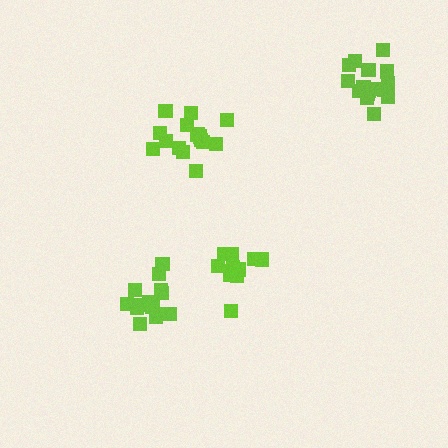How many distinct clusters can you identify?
There are 4 distinct clusters.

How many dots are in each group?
Group 1: 15 dots, Group 2: 15 dots, Group 3: 11 dots, Group 4: 16 dots (57 total).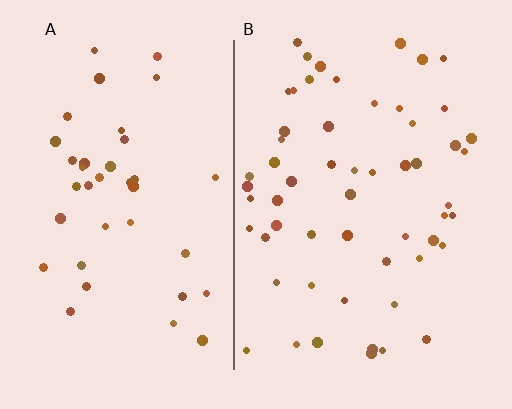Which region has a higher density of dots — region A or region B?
B (the right).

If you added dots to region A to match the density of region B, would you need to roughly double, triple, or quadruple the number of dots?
Approximately double.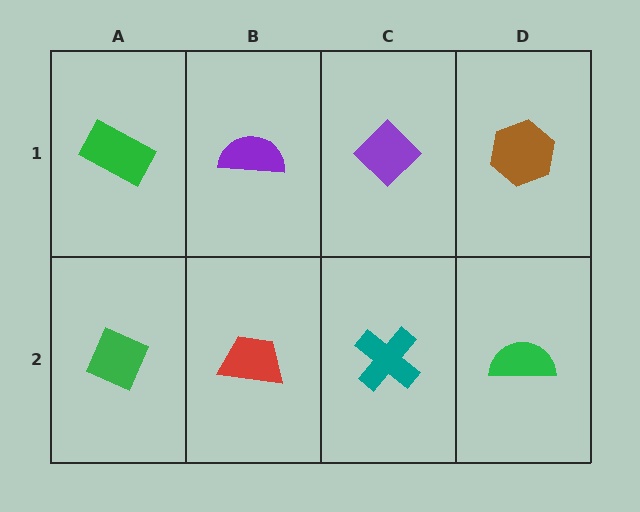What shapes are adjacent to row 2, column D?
A brown hexagon (row 1, column D), a teal cross (row 2, column C).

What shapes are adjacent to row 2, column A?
A green rectangle (row 1, column A), a red trapezoid (row 2, column B).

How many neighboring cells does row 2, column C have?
3.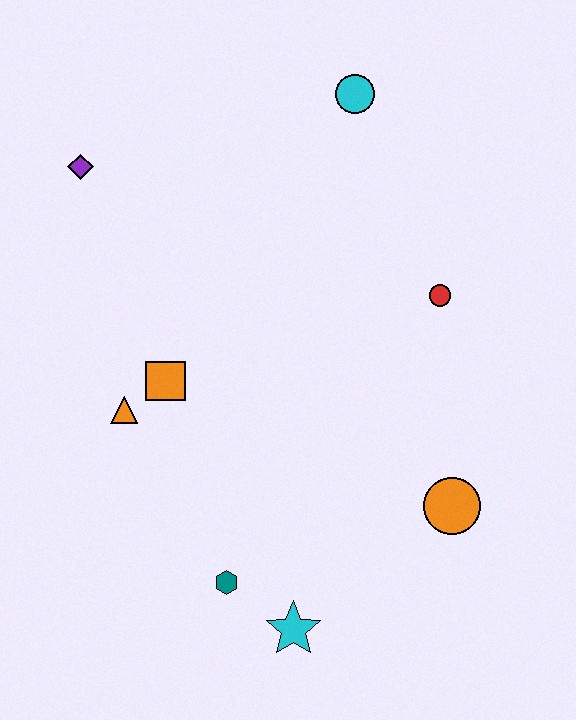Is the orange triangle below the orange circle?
No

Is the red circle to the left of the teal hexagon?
No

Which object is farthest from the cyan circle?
The cyan star is farthest from the cyan circle.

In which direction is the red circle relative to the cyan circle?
The red circle is below the cyan circle.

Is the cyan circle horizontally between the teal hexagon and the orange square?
No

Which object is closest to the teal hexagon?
The cyan star is closest to the teal hexagon.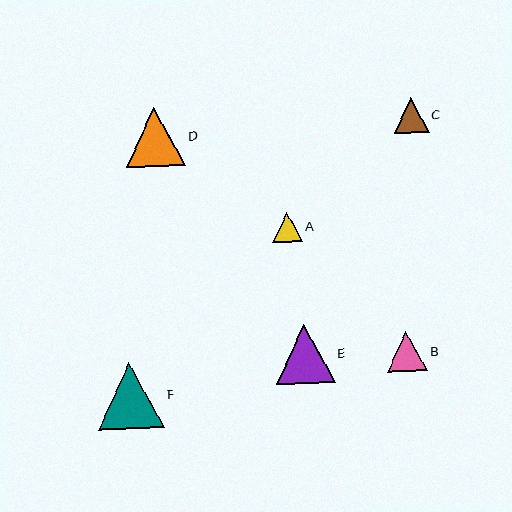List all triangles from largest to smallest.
From largest to smallest: F, D, E, B, C, A.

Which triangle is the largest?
Triangle F is the largest with a size of approximately 66 pixels.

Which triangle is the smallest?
Triangle A is the smallest with a size of approximately 30 pixels.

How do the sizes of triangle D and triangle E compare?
Triangle D and triangle E are approximately the same size.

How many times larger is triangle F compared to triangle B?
Triangle F is approximately 1.7 times the size of triangle B.